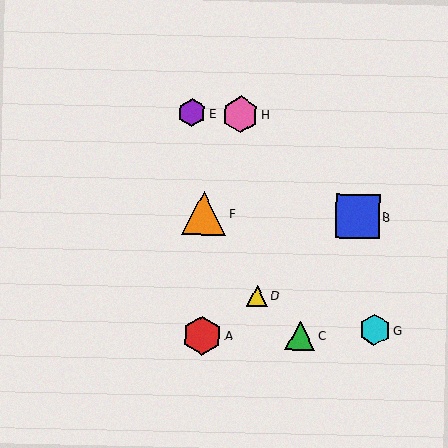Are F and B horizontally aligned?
Yes, both are at y≈213.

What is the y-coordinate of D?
Object D is at y≈296.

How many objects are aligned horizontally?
2 objects (B, F) are aligned horizontally.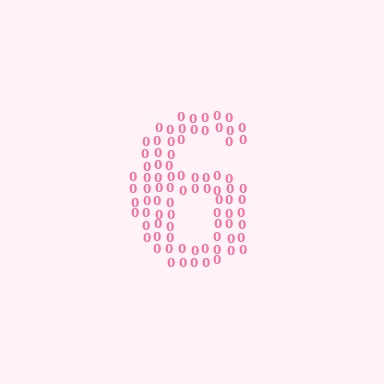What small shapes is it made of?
It is made of small digit 0's.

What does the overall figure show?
The overall figure shows the digit 6.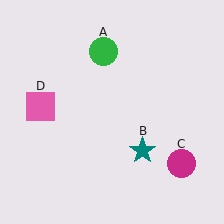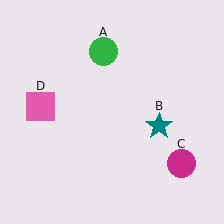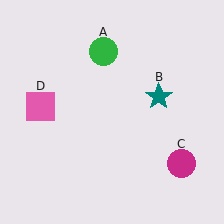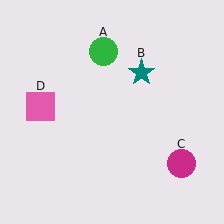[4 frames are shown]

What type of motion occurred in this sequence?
The teal star (object B) rotated counterclockwise around the center of the scene.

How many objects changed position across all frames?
1 object changed position: teal star (object B).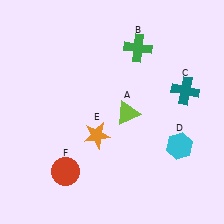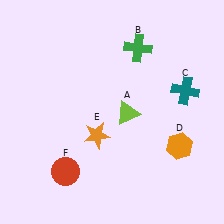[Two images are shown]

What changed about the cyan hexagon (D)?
In Image 1, D is cyan. In Image 2, it changed to orange.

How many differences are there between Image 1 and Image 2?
There is 1 difference between the two images.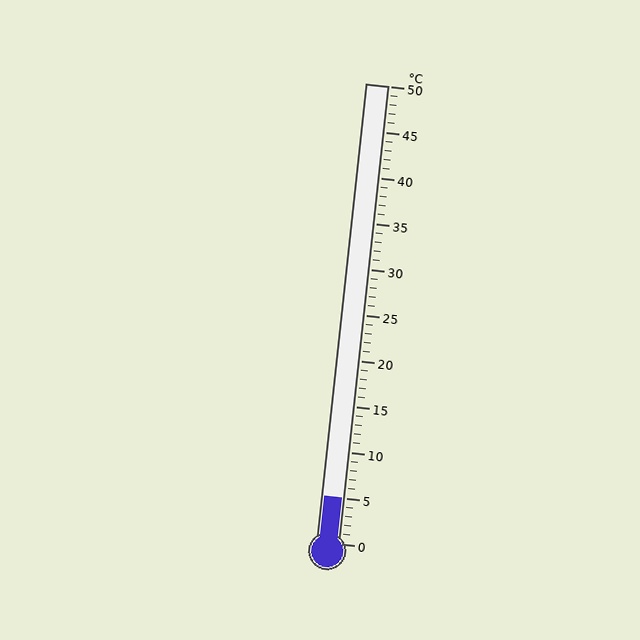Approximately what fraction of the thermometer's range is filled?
The thermometer is filled to approximately 10% of its range.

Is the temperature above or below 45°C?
The temperature is below 45°C.